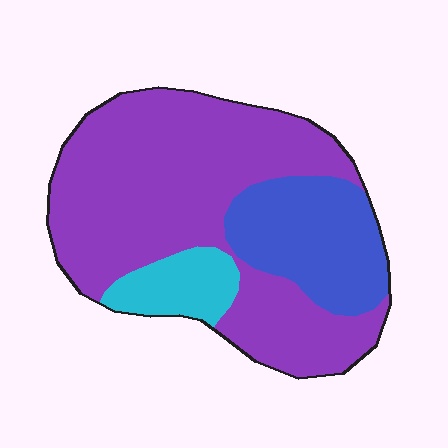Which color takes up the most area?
Purple, at roughly 65%.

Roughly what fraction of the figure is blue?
Blue takes up less than a quarter of the figure.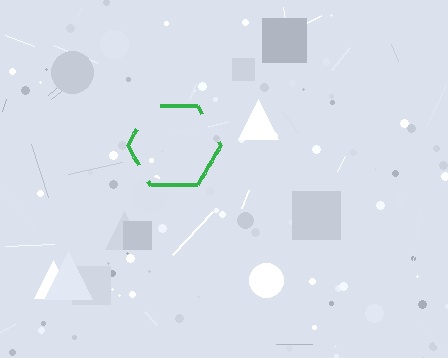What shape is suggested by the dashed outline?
The dashed outline suggests a hexagon.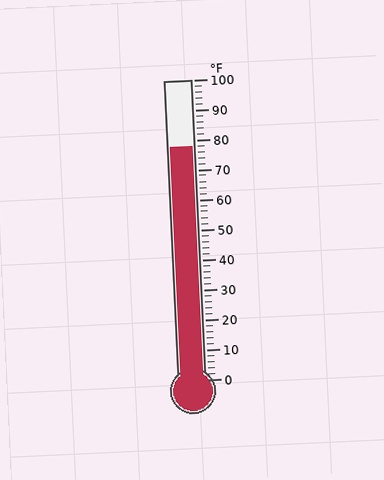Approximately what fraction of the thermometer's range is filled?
The thermometer is filled to approximately 80% of its range.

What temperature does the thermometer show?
The thermometer shows approximately 78°F.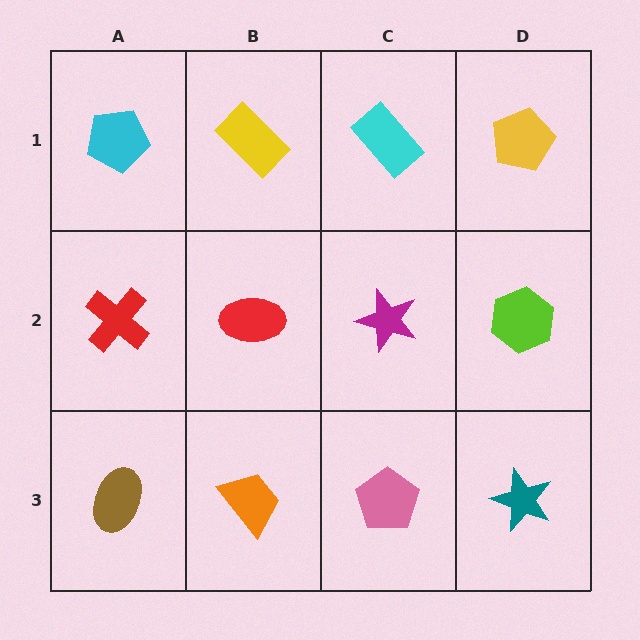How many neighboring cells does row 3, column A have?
2.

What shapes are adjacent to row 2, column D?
A yellow pentagon (row 1, column D), a teal star (row 3, column D), a magenta star (row 2, column C).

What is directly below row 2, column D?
A teal star.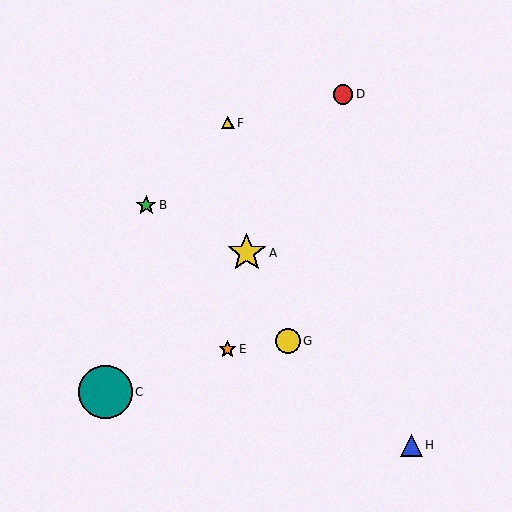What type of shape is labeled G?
Shape G is a yellow circle.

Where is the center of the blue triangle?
The center of the blue triangle is at (411, 445).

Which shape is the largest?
The teal circle (labeled C) is the largest.